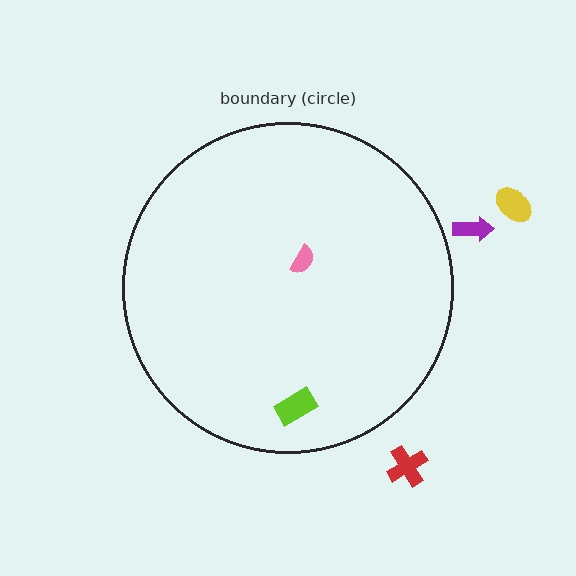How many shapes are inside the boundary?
2 inside, 3 outside.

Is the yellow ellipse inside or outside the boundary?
Outside.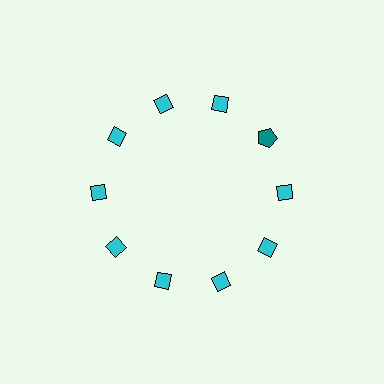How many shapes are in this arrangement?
There are 10 shapes arranged in a ring pattern.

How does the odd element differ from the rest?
It differs in both color (teal instead of cyan) and shape (pentagon instead of diamond).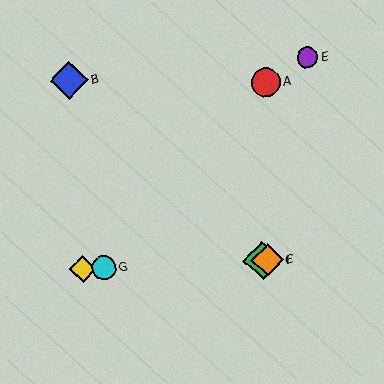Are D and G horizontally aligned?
Yes, both are at y≈269.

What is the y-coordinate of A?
Object A is at y≈82.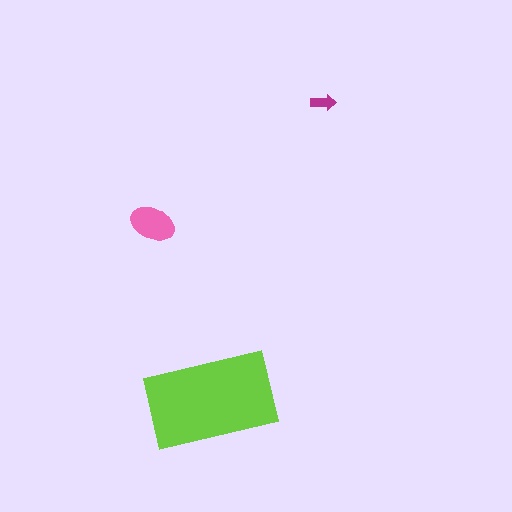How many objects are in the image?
There are 3 objects in the image.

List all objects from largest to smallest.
The lime rectangle, the pink ellipse, the magenta arrow.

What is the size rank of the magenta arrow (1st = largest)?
3rd.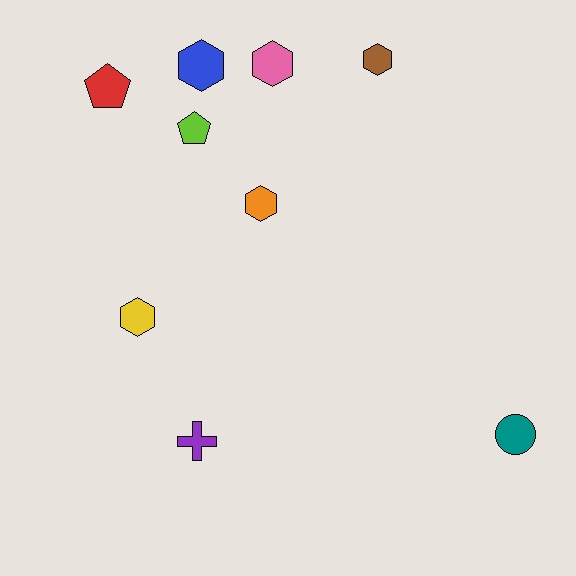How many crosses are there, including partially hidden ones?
There is 1 cross.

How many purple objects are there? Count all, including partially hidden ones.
There is 1 purple object.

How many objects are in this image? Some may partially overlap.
There are 9 objects.